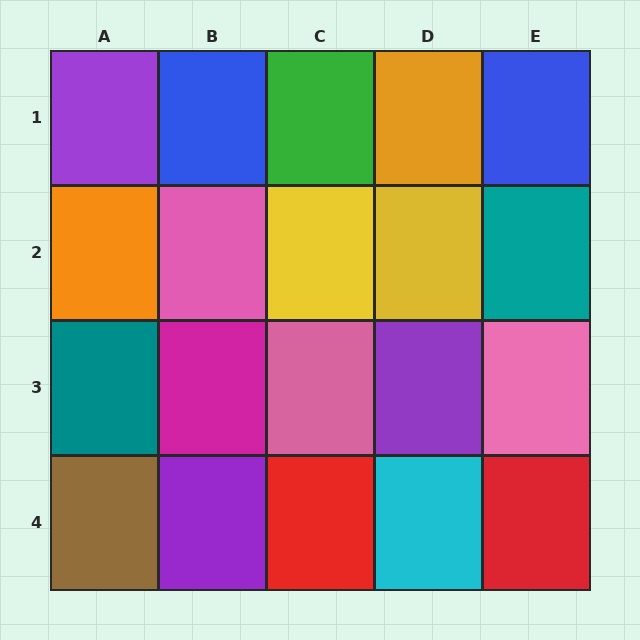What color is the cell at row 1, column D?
Orange.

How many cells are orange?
2 cells are orange.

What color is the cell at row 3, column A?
Teal.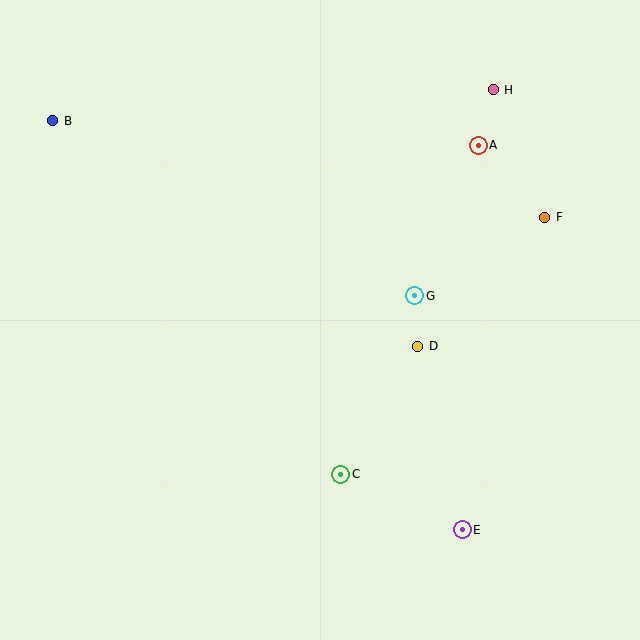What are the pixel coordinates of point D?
Point D is at (418, 346).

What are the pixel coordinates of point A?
Point A is at (478, 145).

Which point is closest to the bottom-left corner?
Point C is closest to the bottom-left corner.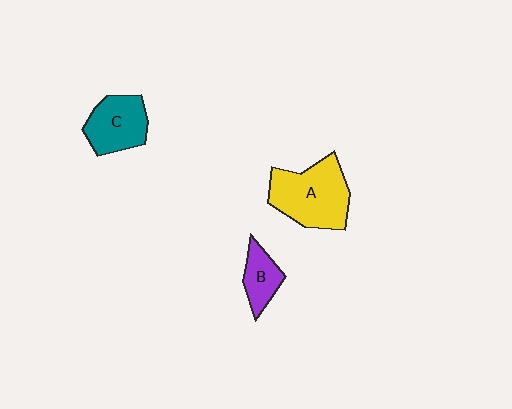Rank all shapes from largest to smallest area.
From largest to smallest: A (yellow), C (teal), B (purple).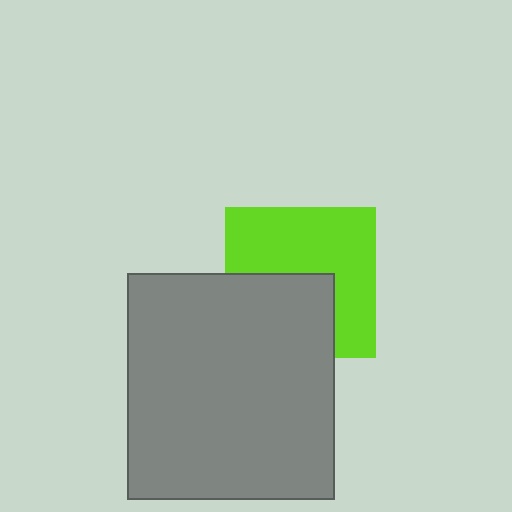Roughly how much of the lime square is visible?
About half of it is visible (roughly 59%).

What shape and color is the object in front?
The object in front is a gray rectangle.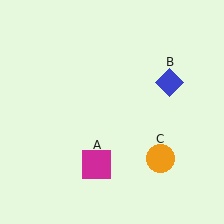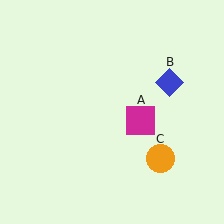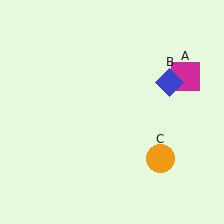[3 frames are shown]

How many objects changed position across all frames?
1 object changed position: magenta square (object A).